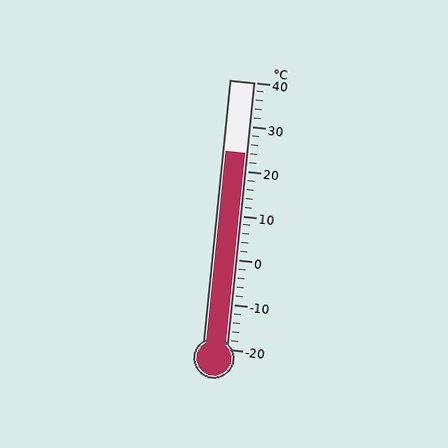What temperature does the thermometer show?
The thermometer shows approximately 24°C.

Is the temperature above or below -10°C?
The temperature is above -10°C.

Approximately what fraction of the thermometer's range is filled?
The thermometer is filled to approximately 75% of its range.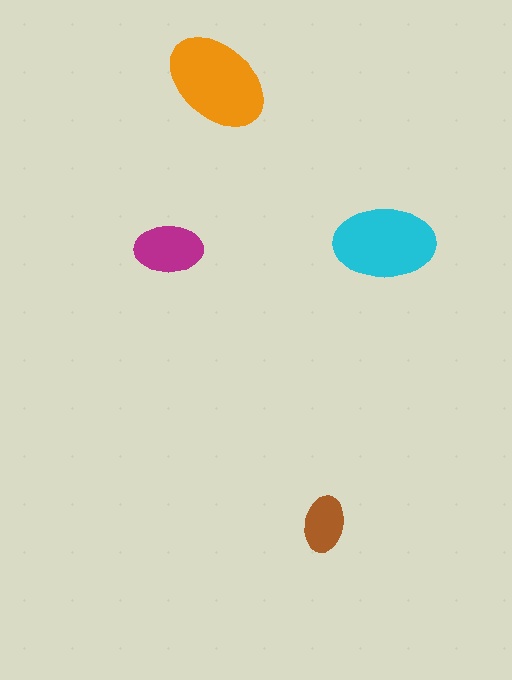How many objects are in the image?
There are 4 objects in the image.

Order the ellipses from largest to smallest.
the orange one, the cyan one, the magenta one, the brown one.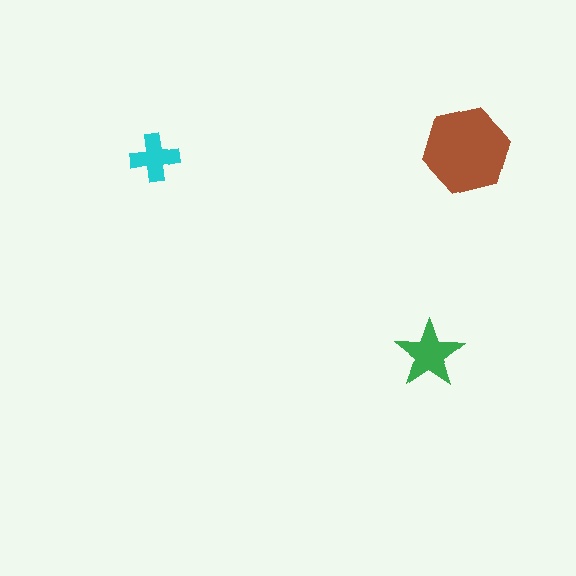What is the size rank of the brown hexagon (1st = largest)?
1st.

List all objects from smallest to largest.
The cyan cross, the green star, the brown hexagon.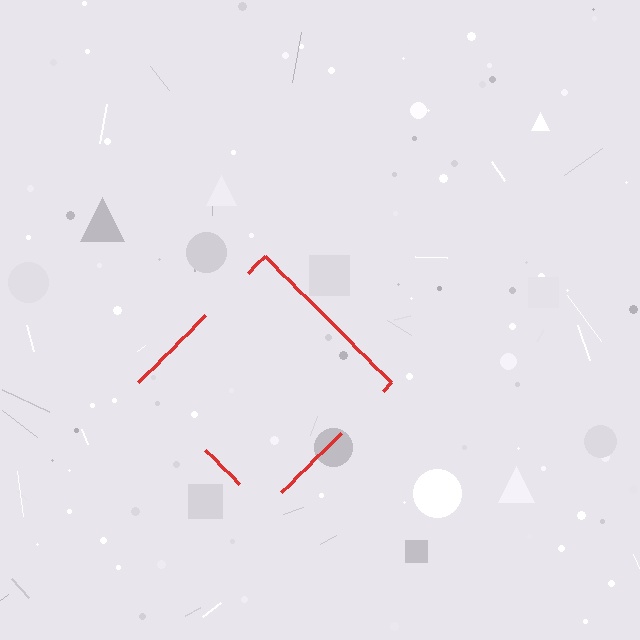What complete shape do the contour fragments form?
The contour fragments form a diamond.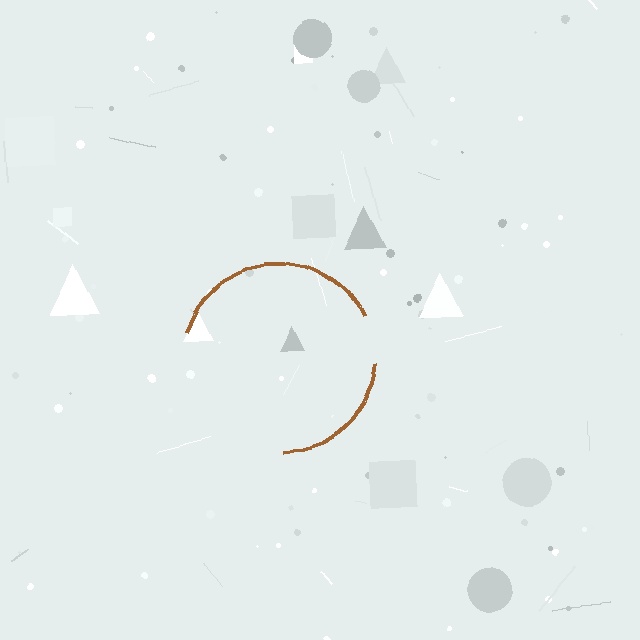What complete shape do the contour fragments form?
The contour fragments form a circle.